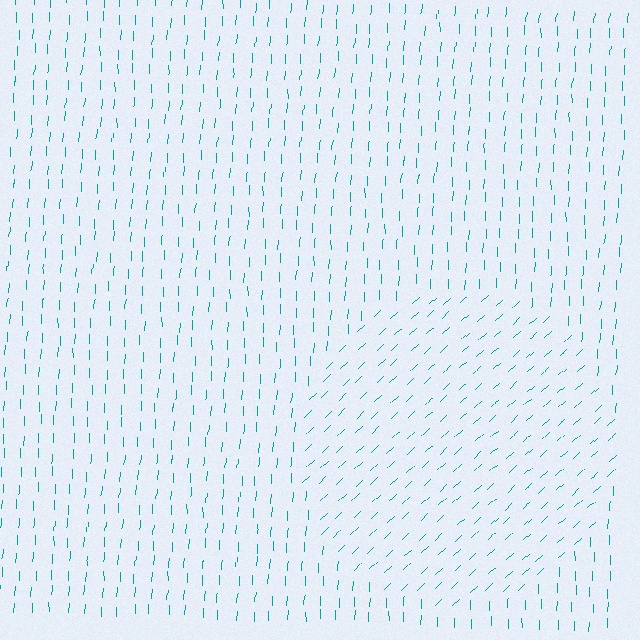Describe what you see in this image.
The image is filled with small teal line segments. A circle region in the image has lines oriented differently from the surrounding lines, creating a visible texture boundary.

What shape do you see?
I see a circle.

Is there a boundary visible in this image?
Yes, there is a texture boundary formed by a change in line orientation.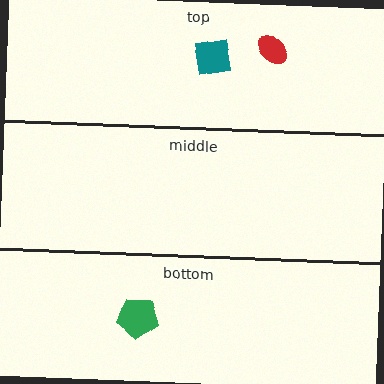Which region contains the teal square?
The top region.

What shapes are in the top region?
The red ellipse, the teal square.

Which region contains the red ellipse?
The top region.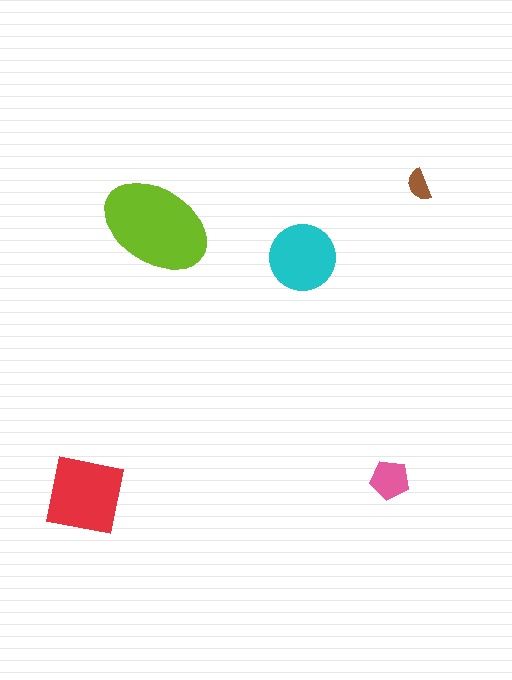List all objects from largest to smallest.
The lime ellipse, the red square, the cyan circle, the pink pentagon, the brown semicircle.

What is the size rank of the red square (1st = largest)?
2nd.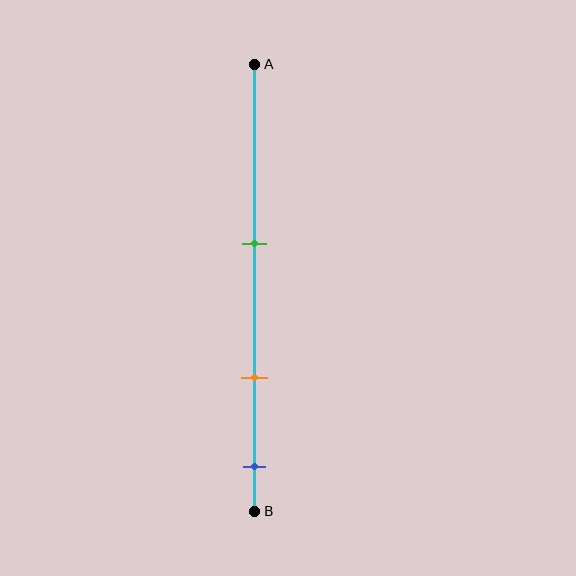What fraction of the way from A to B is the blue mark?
The blue mark is approximately 90% (0.9) of the way from A to B.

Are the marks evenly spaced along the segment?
Yes, the marks are approximately evenly spaced.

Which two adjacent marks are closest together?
The orange and blue marks are the closest adjacent pair.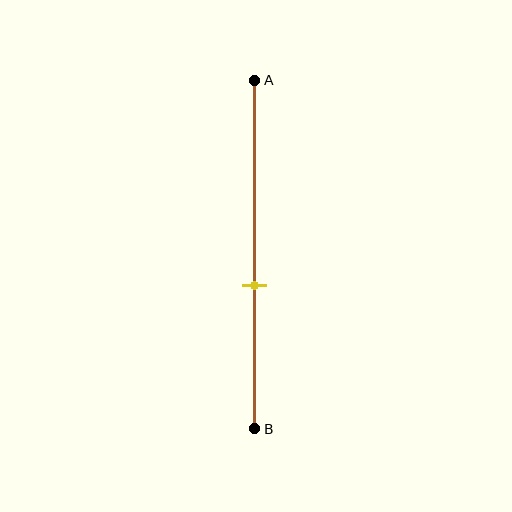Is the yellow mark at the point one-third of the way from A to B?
No, the mark is at about 60% from A, not at the 33% one-third point.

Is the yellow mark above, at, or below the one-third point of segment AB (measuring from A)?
The yellow mark is below the one-third point of segment AB.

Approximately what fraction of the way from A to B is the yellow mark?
The yellow mark is approximately 60% of the way from A to B.